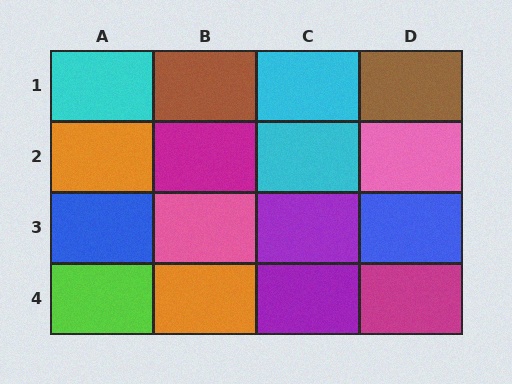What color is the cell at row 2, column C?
Cyan.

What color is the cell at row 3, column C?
Purple.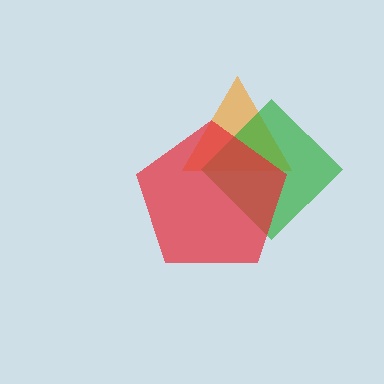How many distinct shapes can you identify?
There are 3 distinct shapes: an orange triangle, a green diamond, a red pentagon.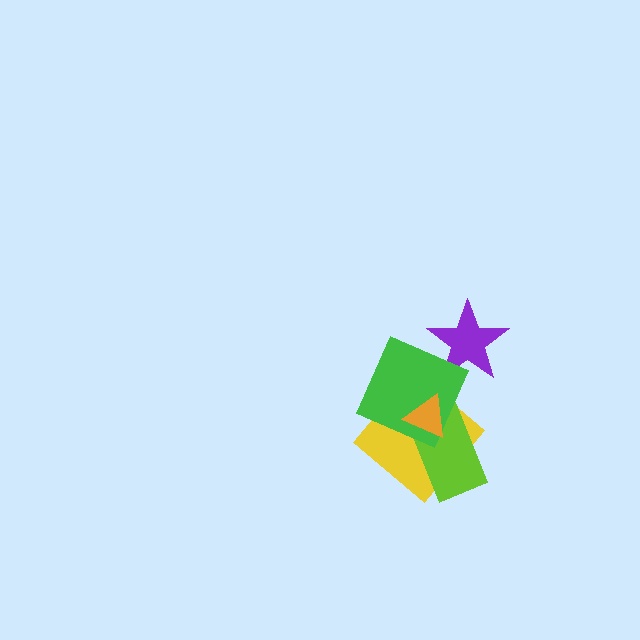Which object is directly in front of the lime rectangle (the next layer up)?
The green square is directly in front of the lime rectangle.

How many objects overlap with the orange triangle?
3 objects overlap with the orange triangle.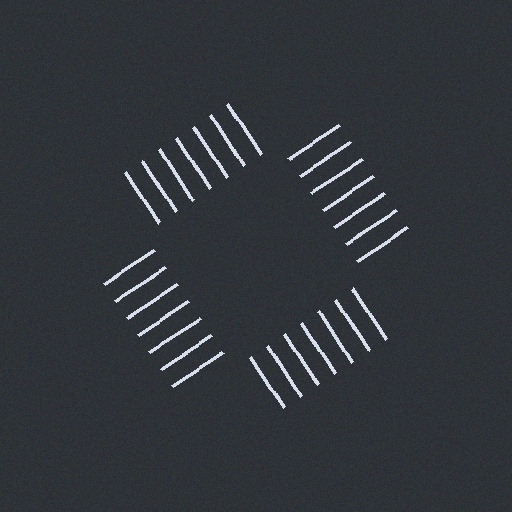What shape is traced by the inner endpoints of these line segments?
An illusory square — the line segments terminate on its edges but no continuous stroke is drawn.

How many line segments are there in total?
28 — 7 along each of the 4 edges.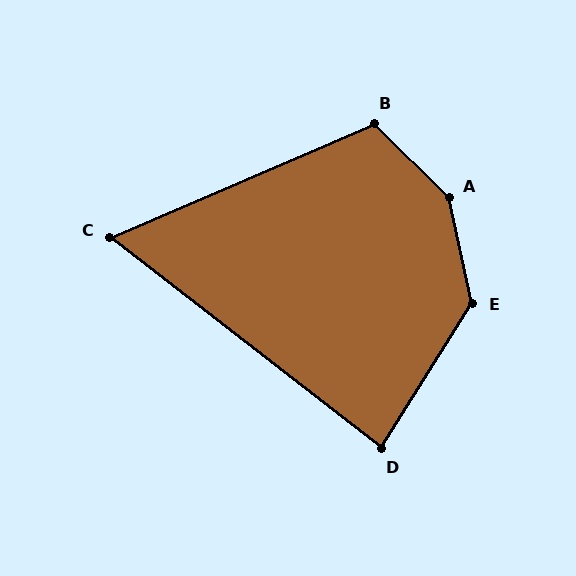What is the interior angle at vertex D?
Approximately 84 degrees (acute).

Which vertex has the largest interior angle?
A, at approximately 147 degrees.